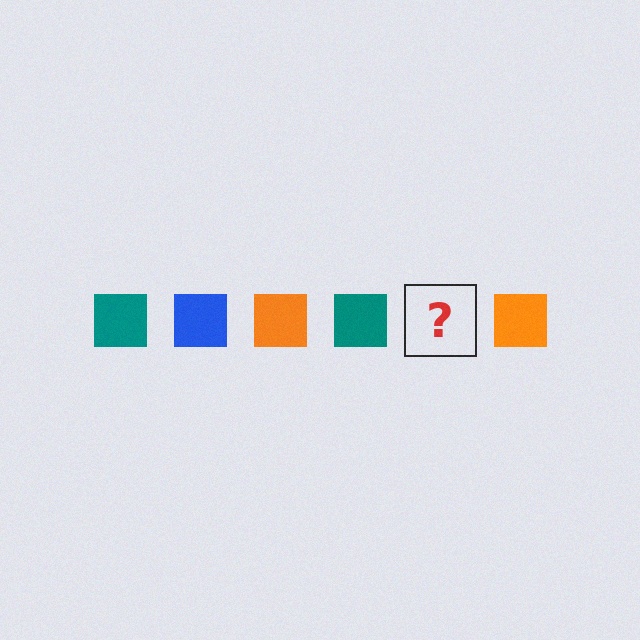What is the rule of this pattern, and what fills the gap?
The rule is that the pattern cycles through teal, blue, orange squares. The gap should be filled with a blue square.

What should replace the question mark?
The question mark should be replaced with a blue square.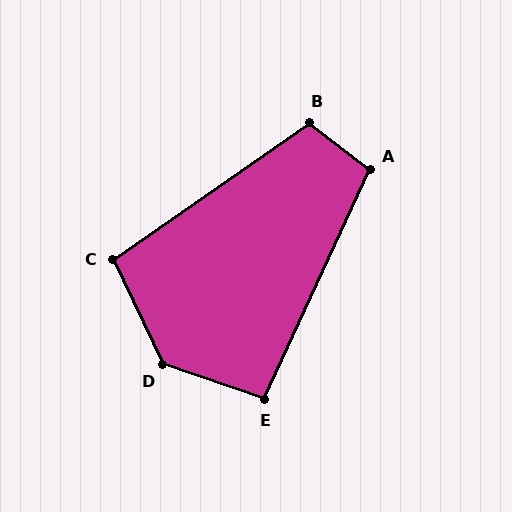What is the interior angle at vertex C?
Approximately 99 degrees (obtuse).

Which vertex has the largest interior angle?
D, at approximately 134 degrees.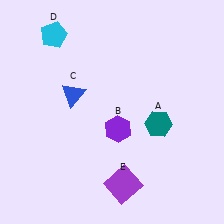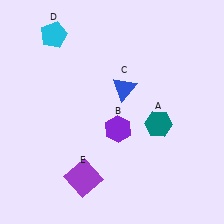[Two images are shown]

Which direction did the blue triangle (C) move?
The blue triangle (C) moved right.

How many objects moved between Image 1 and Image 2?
2 objects moved between the two images.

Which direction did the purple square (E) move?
The purple square (E) moved left.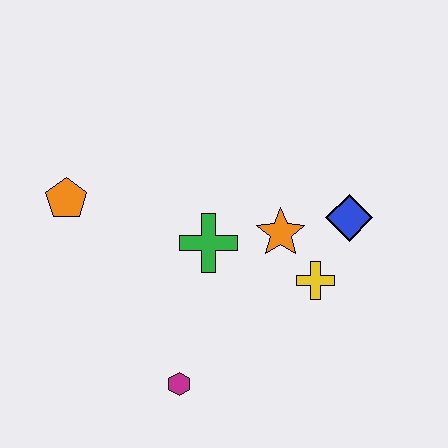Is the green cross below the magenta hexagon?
No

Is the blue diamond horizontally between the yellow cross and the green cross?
No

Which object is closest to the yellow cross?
The orange star is closest to the yellow cross.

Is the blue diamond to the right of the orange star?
Yes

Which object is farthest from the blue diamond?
The orange pentagon is farthest from the blue diamond.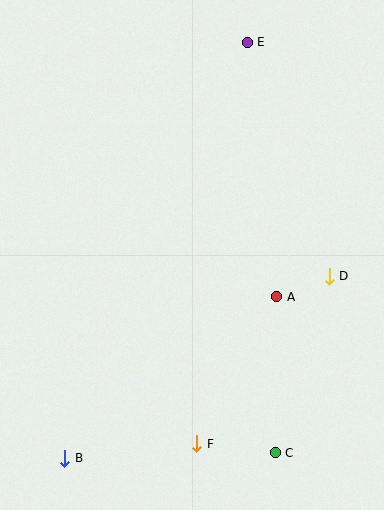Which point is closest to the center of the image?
Point A at (277, 297) is closest to the center.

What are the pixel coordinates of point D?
Point D is at (329, 276).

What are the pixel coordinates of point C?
Point C is at (275, 453).